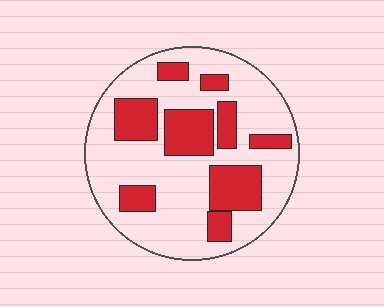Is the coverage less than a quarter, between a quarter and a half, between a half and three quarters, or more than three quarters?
Between a quarter and a half.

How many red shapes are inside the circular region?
9.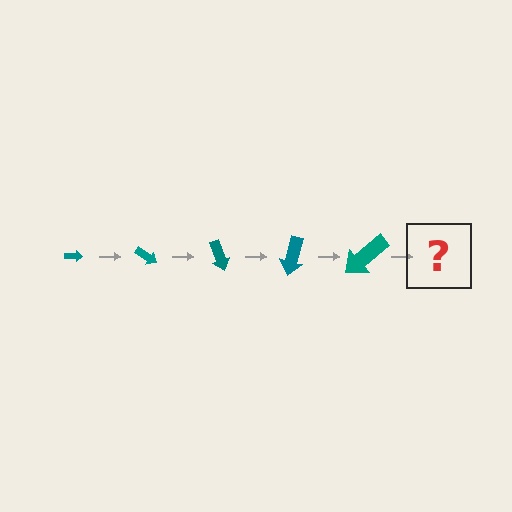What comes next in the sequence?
The next element should be an arrow, larger than the previous one and rotated 175 degrees from the start.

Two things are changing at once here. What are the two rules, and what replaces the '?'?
The two rules are that the arrow grows larger each step and it rotates 35 degrees each step. The '?' should be an arrow, larger than the previous one and rotated 175 degrees from the start.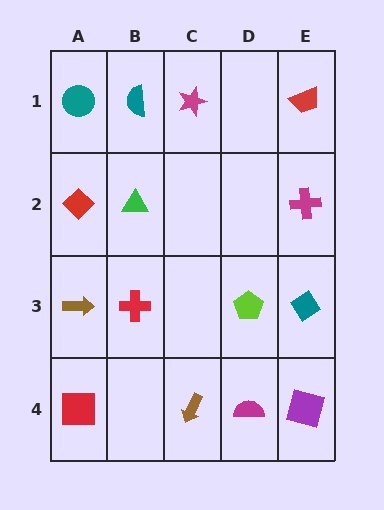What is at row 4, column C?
A brown arrow.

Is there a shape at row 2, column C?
No, that cell is empty.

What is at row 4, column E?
A purple square.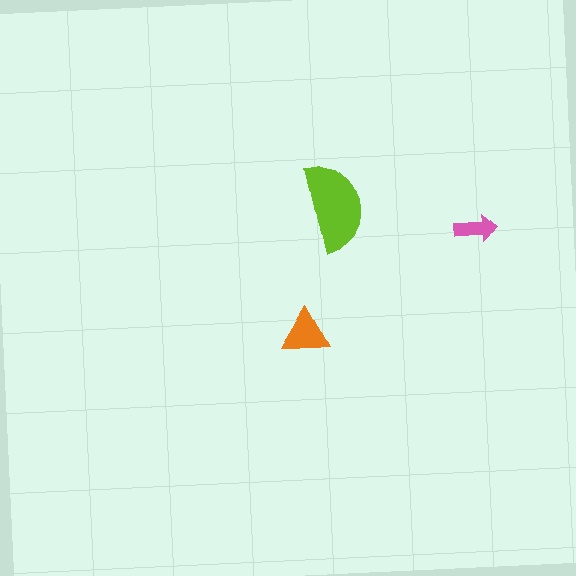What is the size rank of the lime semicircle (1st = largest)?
1st.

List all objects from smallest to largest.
The pink arrow, the orange triangle, the lime semicircle.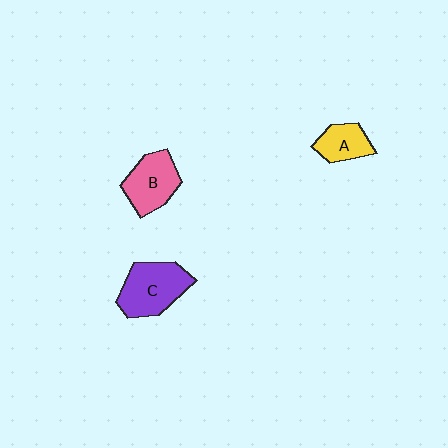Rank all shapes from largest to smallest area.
From largest to smallest: C (purple), B (pink), A (yellow).